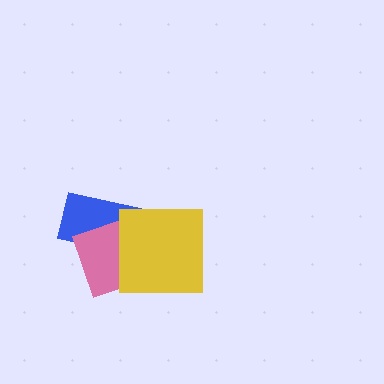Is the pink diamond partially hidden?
Yes, it is partially covered by another shape.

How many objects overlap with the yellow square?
2 objects overlap with the yellow square.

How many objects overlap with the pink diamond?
2 objects overlap with the pink diamond.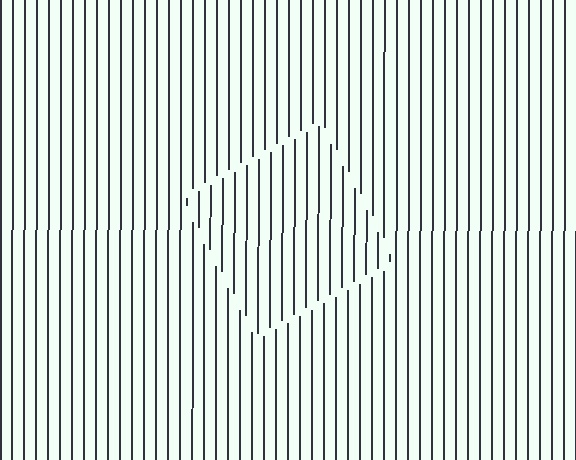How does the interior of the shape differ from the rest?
The interior of the shape contains the same grating, shifted by half a period — the contour is defined by the phase discontinuity where line-ends from the inner and outer gratings abut.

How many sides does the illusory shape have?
4 sides — the line-ends trace a square.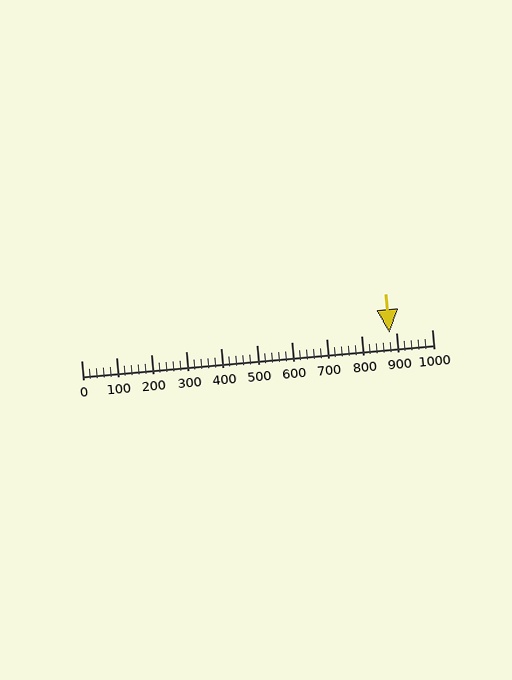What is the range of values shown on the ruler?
The ruler shows values from 0 to 1000.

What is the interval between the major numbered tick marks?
The major tick marks are spaced 100 units apart.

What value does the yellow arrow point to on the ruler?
The yellow arrow points to approximately 878.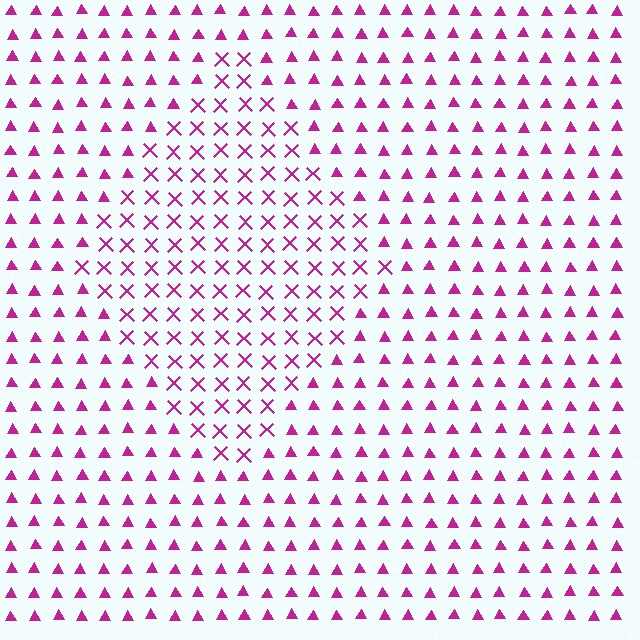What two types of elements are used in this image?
The image uses X marks inside the diamond region and triangles outside it.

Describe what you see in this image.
The image is filled with small magenta elements arranged in a uniform grid. A diamond-shaped region contains X marks, while the surrounding area contains triangles. The boundary is defined purely by the change in element shape.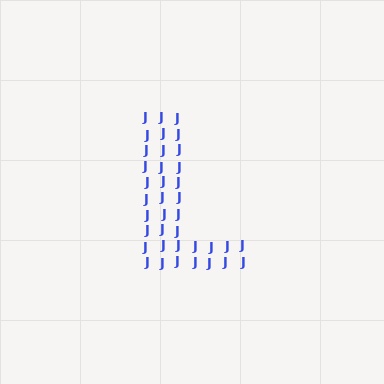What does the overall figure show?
The overall figure shows the letter L.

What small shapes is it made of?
It is made of small letter J's.